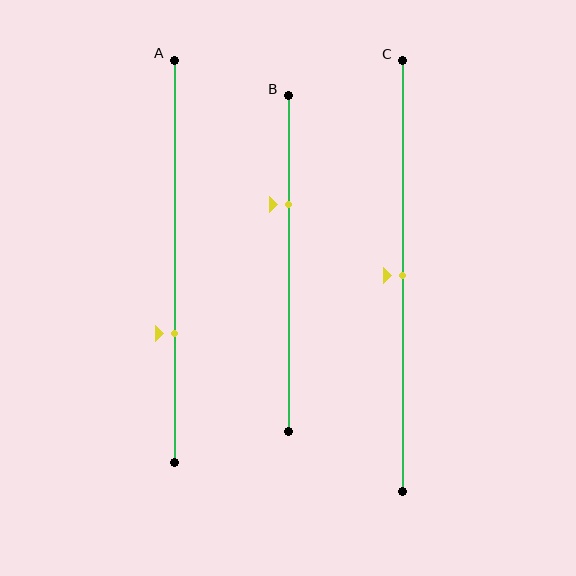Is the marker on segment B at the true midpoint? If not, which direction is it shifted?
No, the marker on segment B is shifted upward by about 18% of the segment length.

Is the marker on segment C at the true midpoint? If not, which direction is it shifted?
Yes, the marker on segment C is at the true midpoint.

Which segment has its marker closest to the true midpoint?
Segment C has its marker closest to the true midpoint.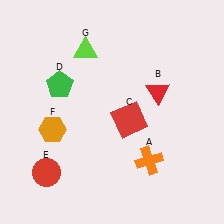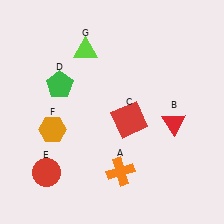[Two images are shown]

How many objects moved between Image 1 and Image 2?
2 objects moved between the two images.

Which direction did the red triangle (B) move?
The red triangle (B) moved down.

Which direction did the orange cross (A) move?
The orange cross (A) moved left.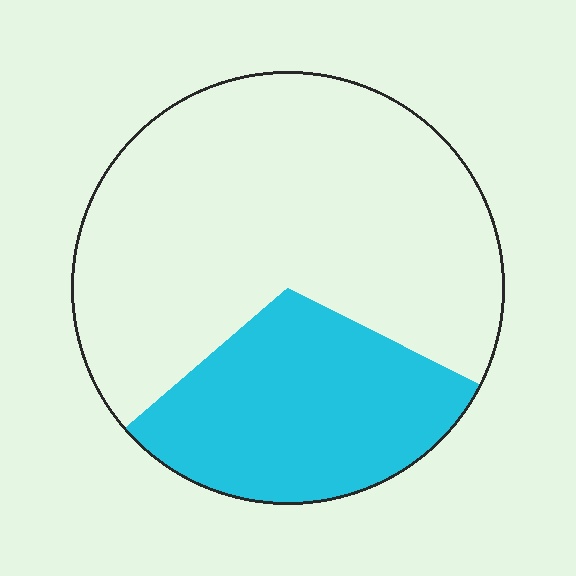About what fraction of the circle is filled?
About one third (1/3).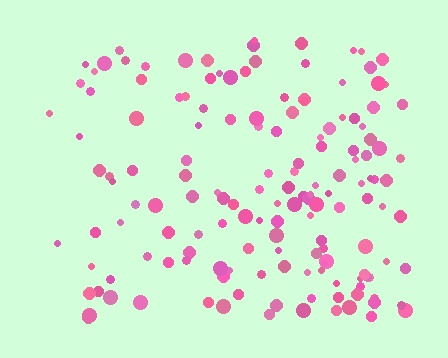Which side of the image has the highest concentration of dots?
The right.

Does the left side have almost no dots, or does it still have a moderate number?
Still a moderate number, just noticeably fewer than the right.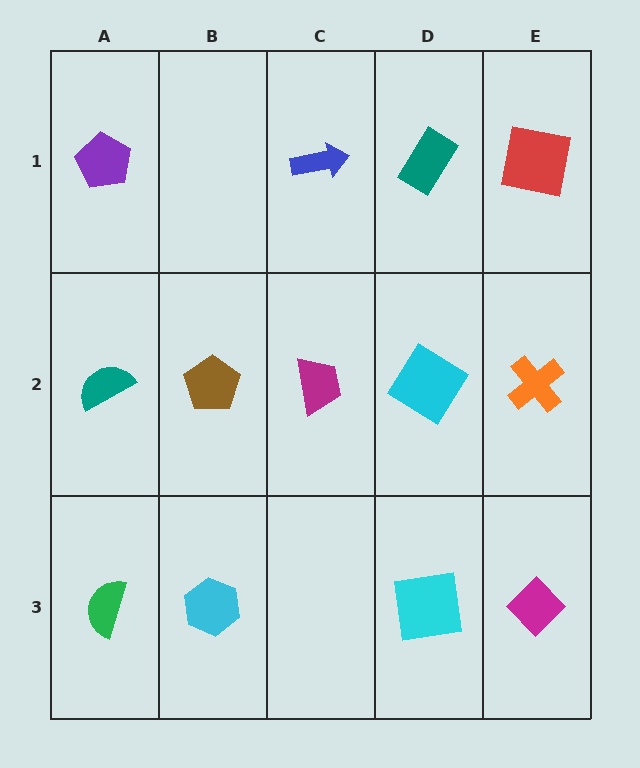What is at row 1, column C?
A blue arrow.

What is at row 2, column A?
A teal semicircle.